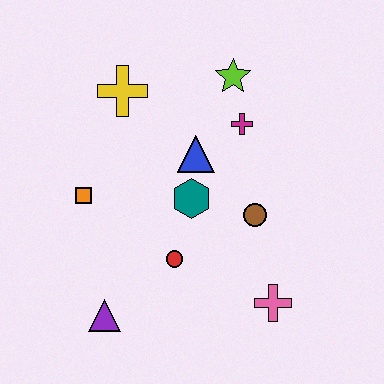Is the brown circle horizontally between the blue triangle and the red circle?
No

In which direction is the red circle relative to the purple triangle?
The red circle is to the right of the purple triangle.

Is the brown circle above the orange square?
No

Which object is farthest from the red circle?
The lime star is farthest from the red circle.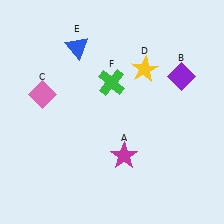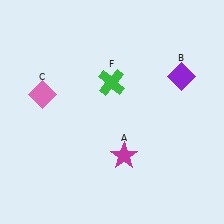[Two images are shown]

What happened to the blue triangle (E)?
The blue triangle (E) was removed in Image 2. It was in the top-left area of Image 1.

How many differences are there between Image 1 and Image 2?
There are 2 differences between the two images.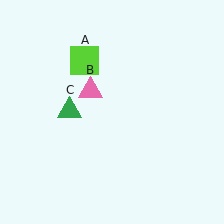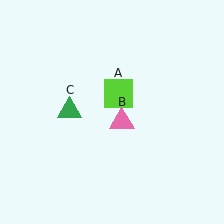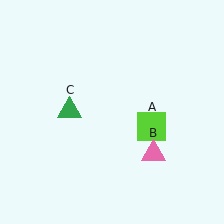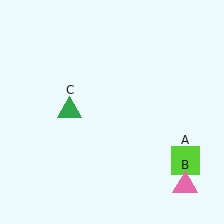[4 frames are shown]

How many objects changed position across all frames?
2 objects changed position: lime square (object A), pink triangle (object B).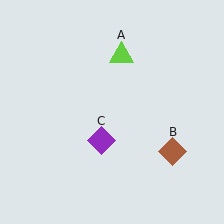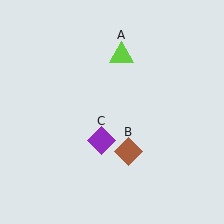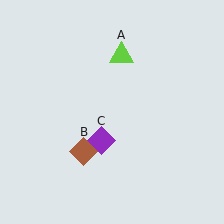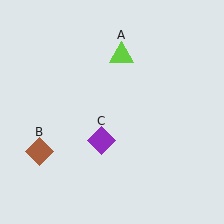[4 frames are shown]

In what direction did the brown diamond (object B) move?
The brown diamond (object B) moved left.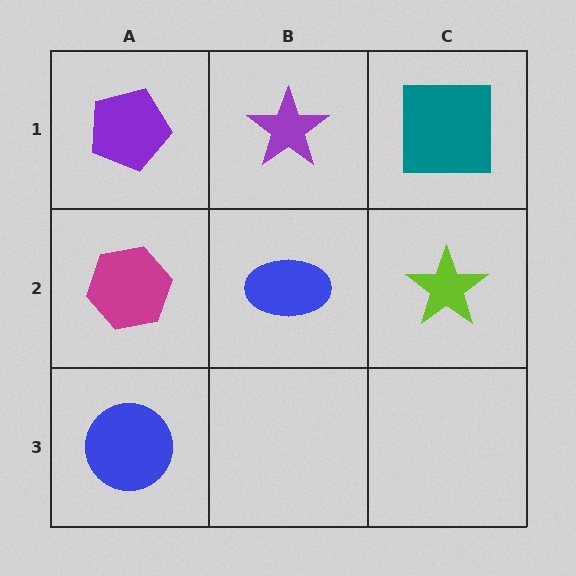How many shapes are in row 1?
3 shapes.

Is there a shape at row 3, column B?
No, that cell is empty.